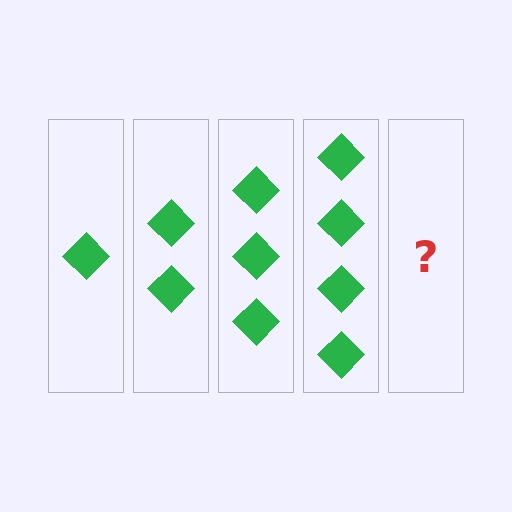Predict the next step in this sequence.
The next step is 5 diamonds.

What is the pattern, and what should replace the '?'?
The pattern is that each step adds one more diamond. The '?' should be 5 diamonds.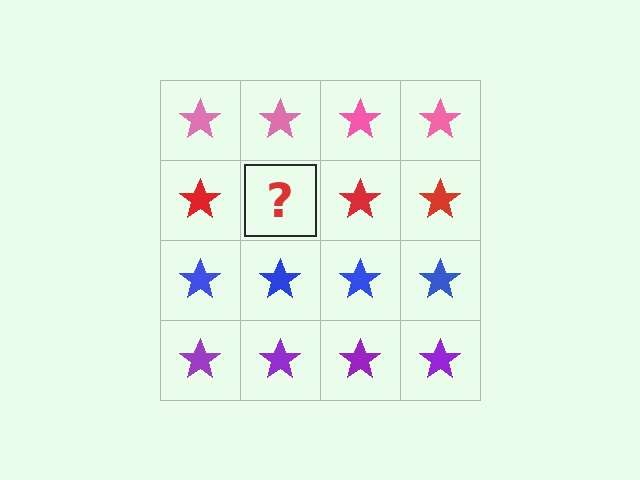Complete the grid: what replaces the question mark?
The question mark should be replaced with a red star.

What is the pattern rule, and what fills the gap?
The rule is that each row has a consistent color. The gap should be filled with a red star.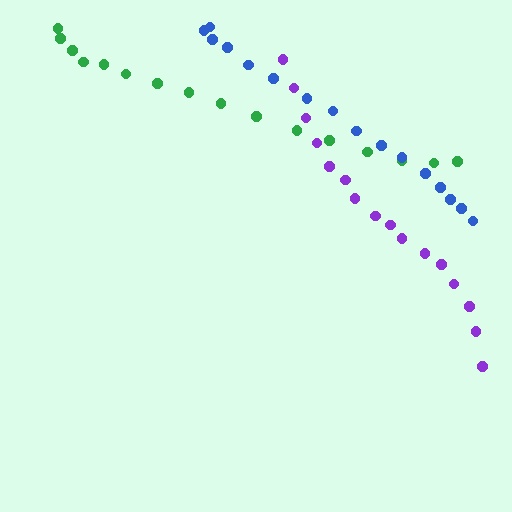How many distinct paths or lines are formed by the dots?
There are 3 distinct paths.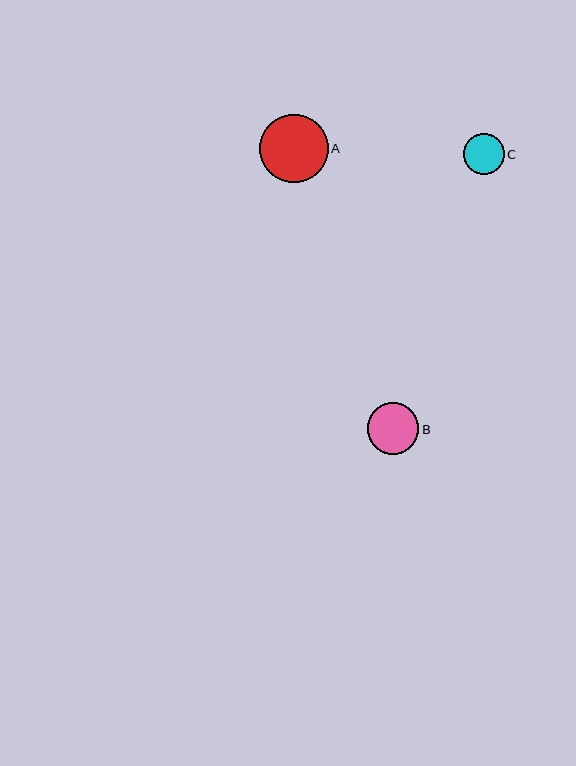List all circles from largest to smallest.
From largest to smallest: A, B, C.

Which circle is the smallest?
Circle C is the smallest with a size of approximately 41 pixels.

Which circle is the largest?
Circle A is the largest with a size of approximately 69 pixels.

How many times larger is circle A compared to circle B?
Circle A is approximately 1.3 times the size of circle B.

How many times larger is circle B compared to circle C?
Circle B is approximately 1.3 times the size of circle C.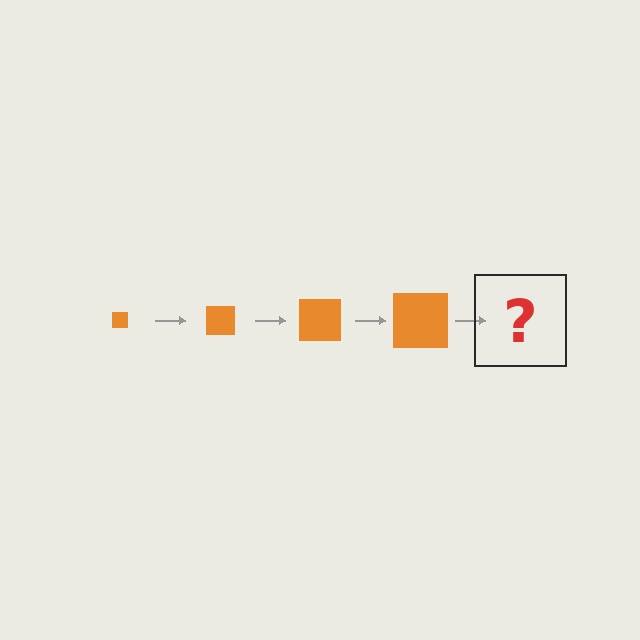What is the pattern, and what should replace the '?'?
The pattern is that the square gets progressively larger each step. The '?' should be an orange square, larger than the previous one.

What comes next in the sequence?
The next element should be an orange square, larger than the previous one.